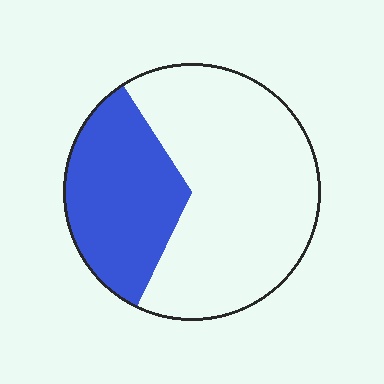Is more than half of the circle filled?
No.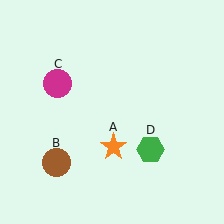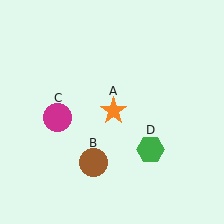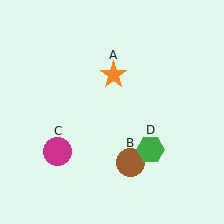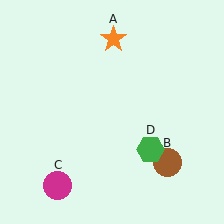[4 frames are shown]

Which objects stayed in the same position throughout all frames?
Green hexagon (object D) remained stationary.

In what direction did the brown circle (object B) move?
The brown circle (object B) moved right.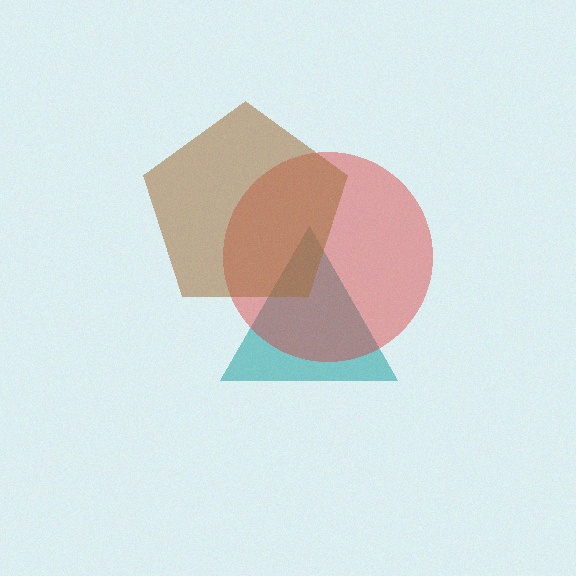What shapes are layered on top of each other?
The layered shapes are: a teal triangle, a red circle, a brown pentagon.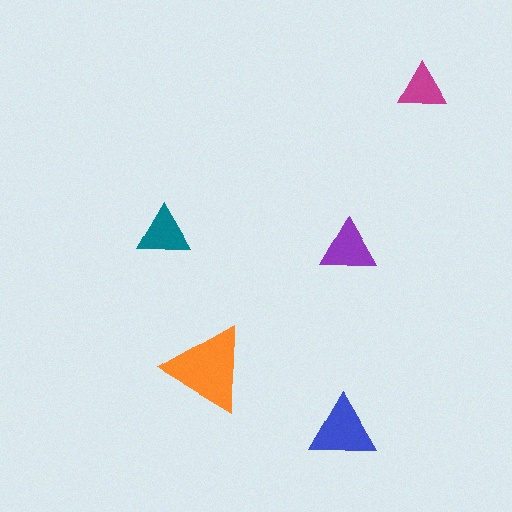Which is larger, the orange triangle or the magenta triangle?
The orange one.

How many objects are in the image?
There are 5 objects in the image.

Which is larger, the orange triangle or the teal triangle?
The orange one.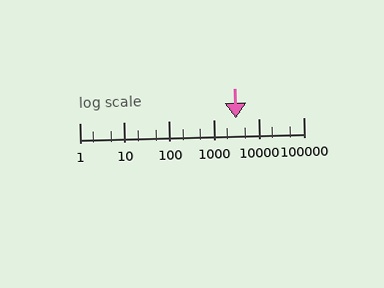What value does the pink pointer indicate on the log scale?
The pointer indicates approximately 3100.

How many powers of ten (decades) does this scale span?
The scale spans 5 decades, from 1 to 100000.